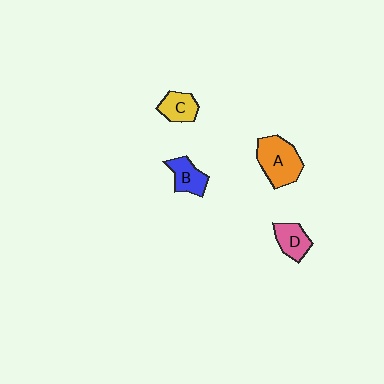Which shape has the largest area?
Shape A (orange).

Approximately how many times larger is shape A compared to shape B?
Approximately 1.7 times.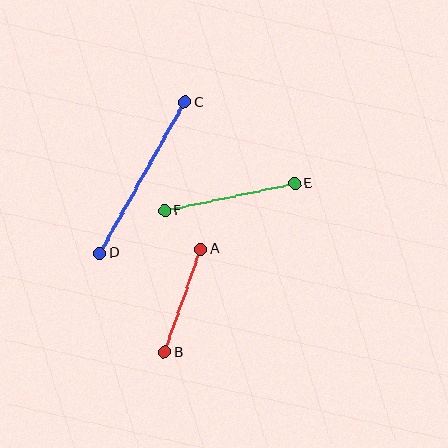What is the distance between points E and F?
The distance is approximately 133 pixels.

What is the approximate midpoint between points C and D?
The midpoint is at approximately (142, 178) pixels.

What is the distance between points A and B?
The distance is approximately 109 pixels.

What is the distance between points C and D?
The distance is approximately 173 pixels.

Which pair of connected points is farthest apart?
Points C and D are farthest apart.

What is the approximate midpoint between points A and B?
The midpoint is at approximately (183, 301) pixels.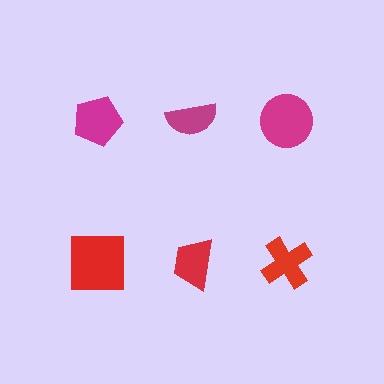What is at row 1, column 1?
A magenta pentagon.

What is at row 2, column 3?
A red cross.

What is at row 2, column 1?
A red square.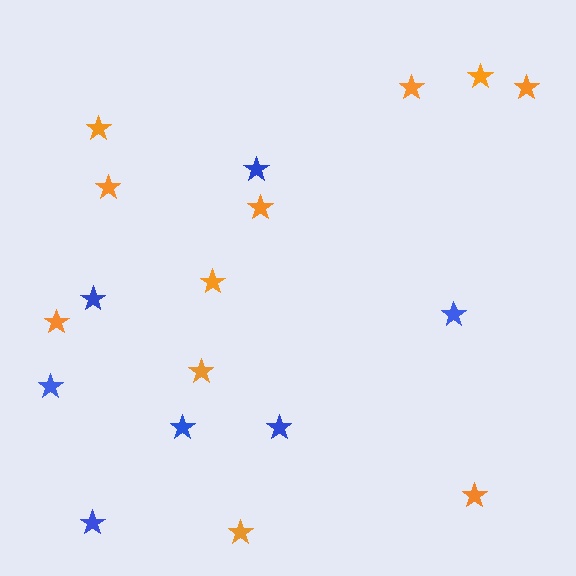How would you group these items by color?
There are 2 groups: one group of orange stars (11) and one group of blue stars (7).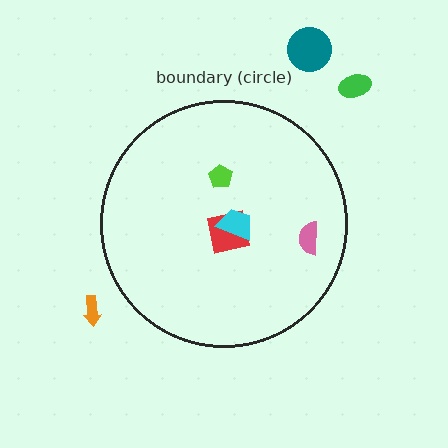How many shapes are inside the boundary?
4 inside, 3 outside.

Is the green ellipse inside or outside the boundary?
Outside.